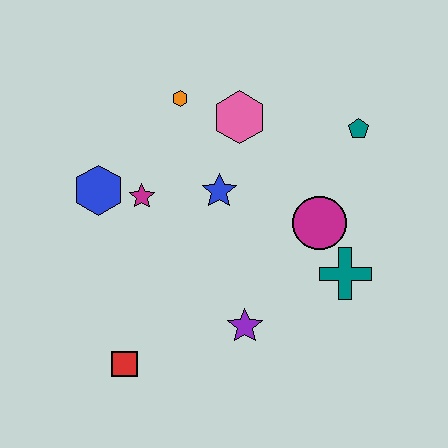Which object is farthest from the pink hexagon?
The red square is farthest from the pink hexagon.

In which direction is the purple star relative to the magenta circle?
The purple star is below the magenta circle.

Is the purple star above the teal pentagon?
No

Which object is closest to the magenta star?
The blue hexagon is closest to the magenta star.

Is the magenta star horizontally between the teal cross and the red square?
Yes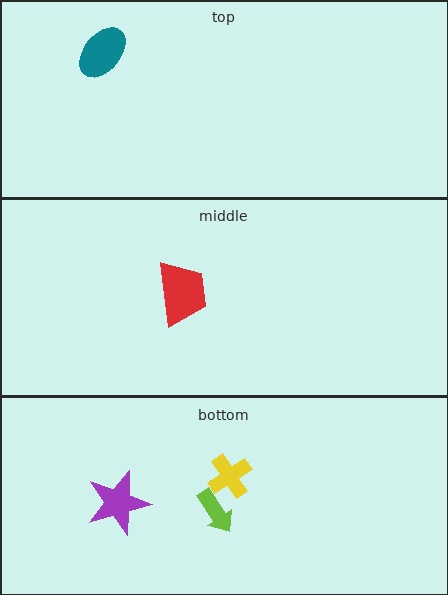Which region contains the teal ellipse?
The top region.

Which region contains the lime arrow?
The bottom region.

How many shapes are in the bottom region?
3.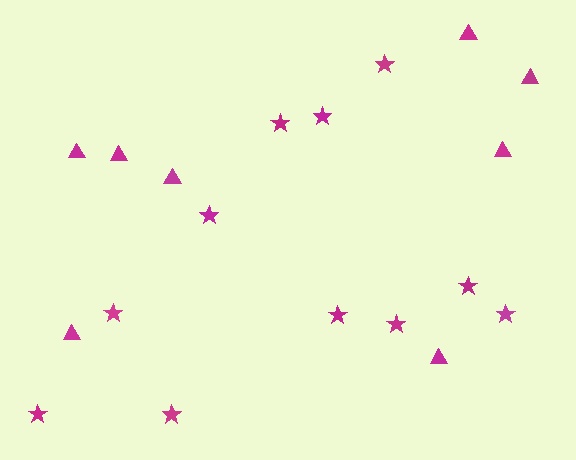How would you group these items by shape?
There are 2 groups: one group of triangles (8) and one group of stars (11).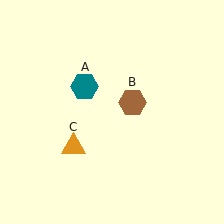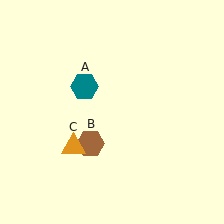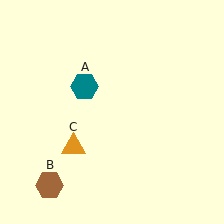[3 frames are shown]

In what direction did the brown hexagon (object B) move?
The brown hexagon (object B) moved down and to the left.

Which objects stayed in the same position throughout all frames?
Teal hexagon (object A) and orange triangle (object C) remained stationary.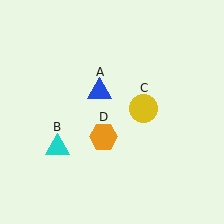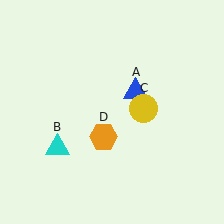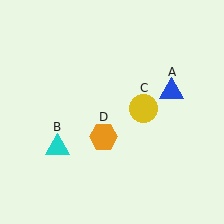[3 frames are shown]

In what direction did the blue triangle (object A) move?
The blue triangle (object A) moved right.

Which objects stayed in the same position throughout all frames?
Cyan triangle (object B) and yellow circle (object C) and orange hexagon (object D) remained stationary.